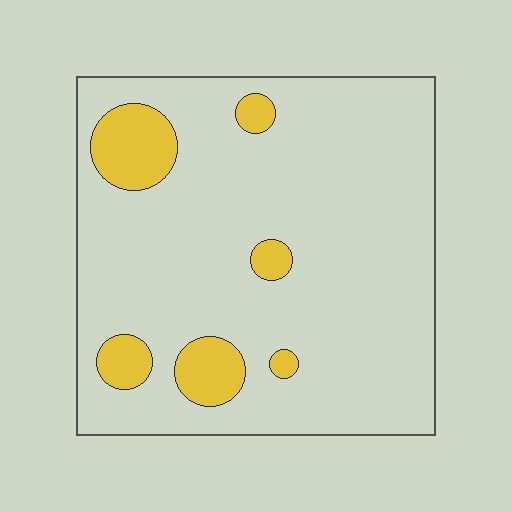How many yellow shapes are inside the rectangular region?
6.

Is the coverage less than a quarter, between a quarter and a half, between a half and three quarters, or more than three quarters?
Less than a quarter.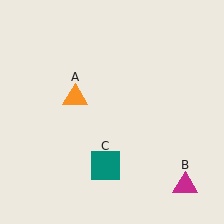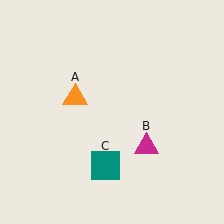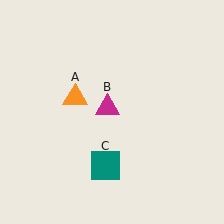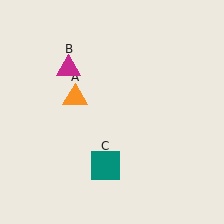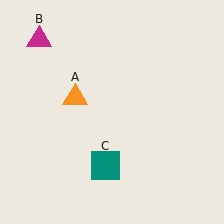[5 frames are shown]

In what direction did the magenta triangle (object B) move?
The magenta triangle (object B) moved up and to the left.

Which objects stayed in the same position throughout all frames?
Orange triangle (object A) and teal square (object C) remained stationary.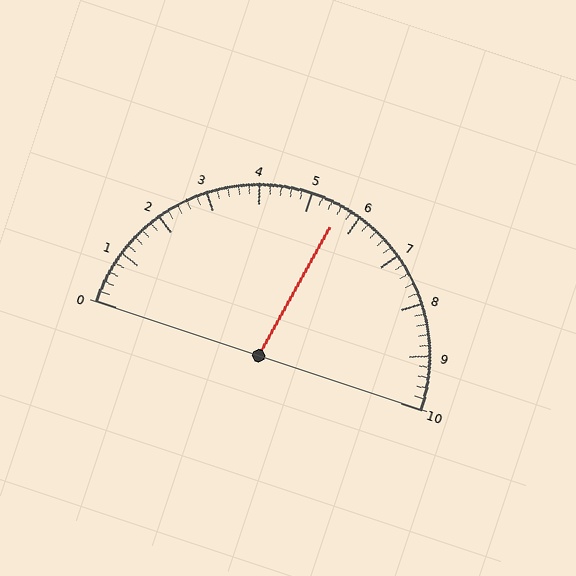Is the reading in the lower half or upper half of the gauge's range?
The reading is in the upper half of the range (0 to 10).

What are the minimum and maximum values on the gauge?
The gauge ranges from 0 to 10.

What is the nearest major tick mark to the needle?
The nearest major tick mark is 6.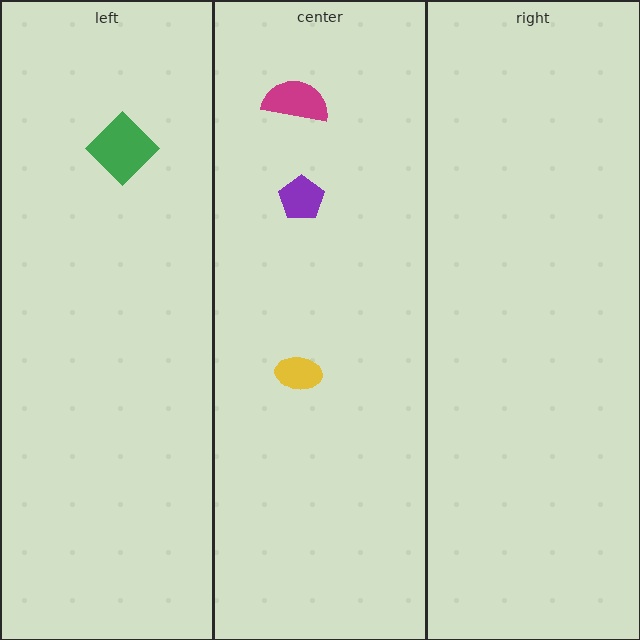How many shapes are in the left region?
1.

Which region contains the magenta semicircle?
The center region.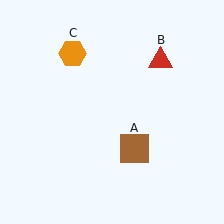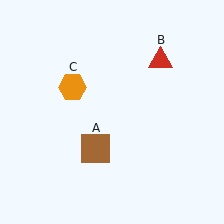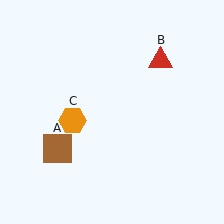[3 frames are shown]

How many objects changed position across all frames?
2 objects changed position: brown square (object A), orange hexagon (object C).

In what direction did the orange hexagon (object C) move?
The orange hexagon (object C) moved down.